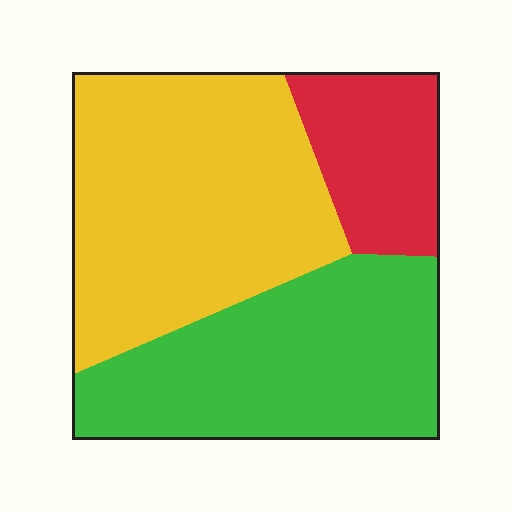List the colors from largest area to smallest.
From largest to smallest: yellow, green, red.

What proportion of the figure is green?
Green takes up about three eighths (3/8) of the figure.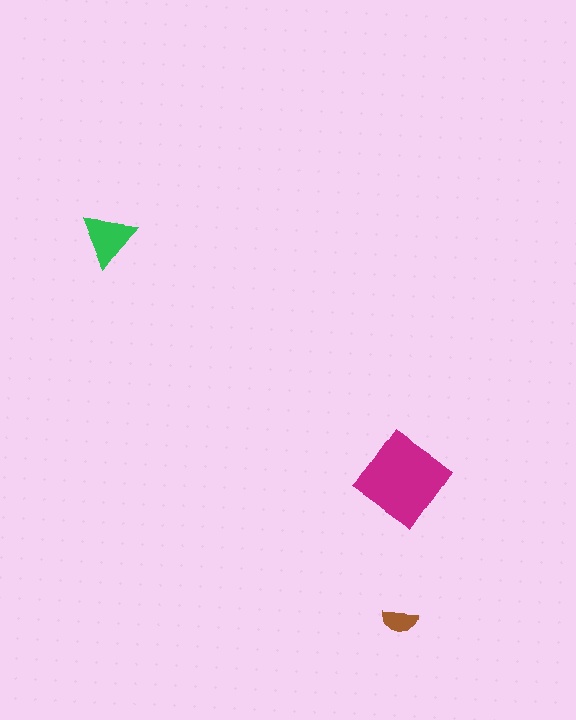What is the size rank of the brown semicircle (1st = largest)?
3rd.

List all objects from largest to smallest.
The magenta diamond, the green triangle, the brown semicircle.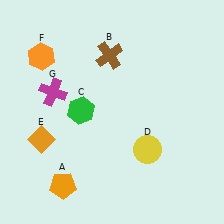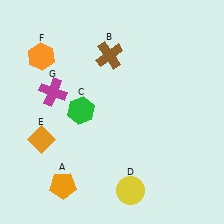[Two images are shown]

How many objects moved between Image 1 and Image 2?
1 object moved between the two images.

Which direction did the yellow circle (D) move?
The yellow circle (D) moved down.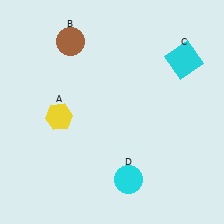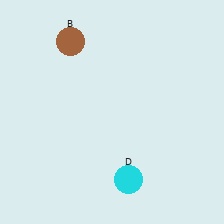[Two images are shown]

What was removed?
The yellow hexagon (A), the cyan square (C) were removed in Image 2.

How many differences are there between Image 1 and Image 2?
There are 2 differences between the two images.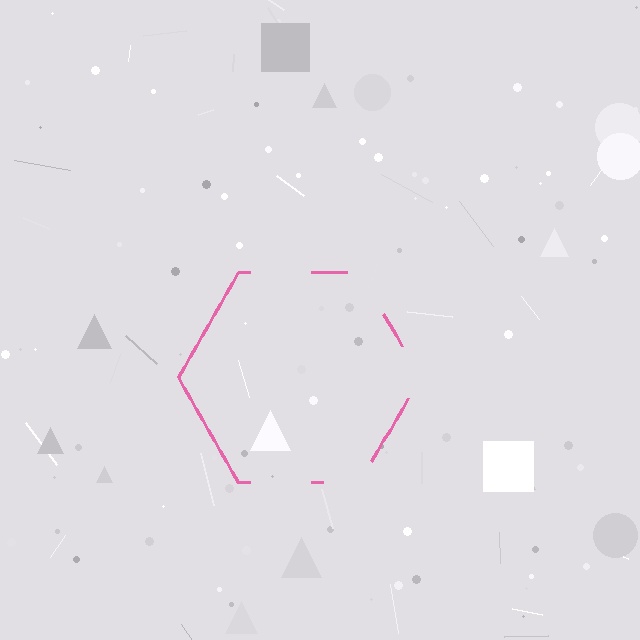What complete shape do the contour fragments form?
The contour fragments form a hexagon.